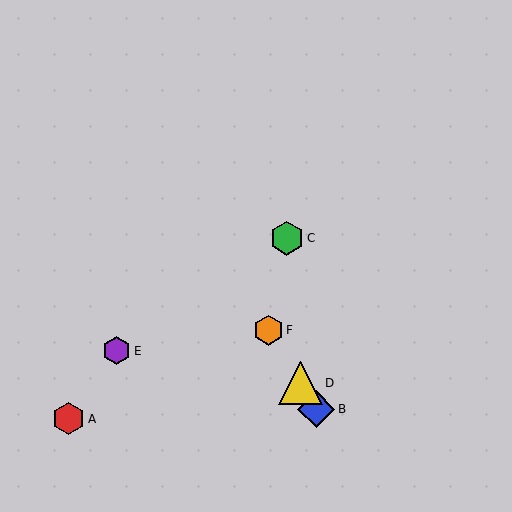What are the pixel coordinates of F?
Object F is at (268, 330).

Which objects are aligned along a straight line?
Objects B, D, F are aligned along a straight line.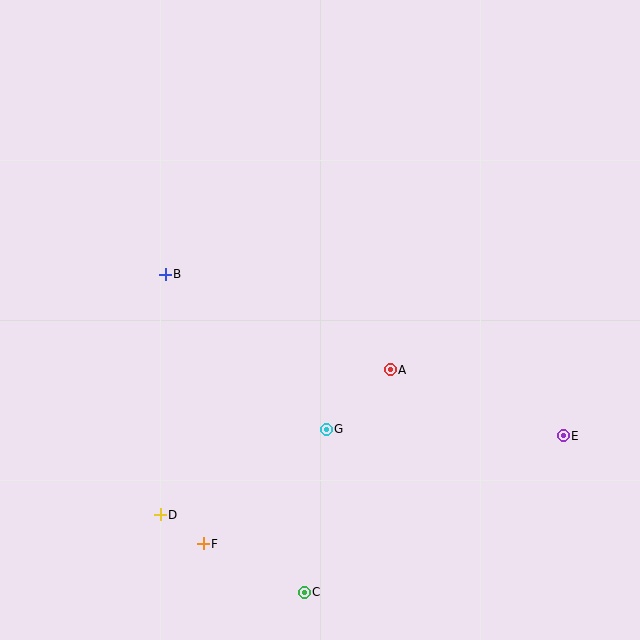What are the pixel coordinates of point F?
Point F is at (203, 544).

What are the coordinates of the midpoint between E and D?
The midpoint between E and D is at (362, 475).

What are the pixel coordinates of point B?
Point B is at (165, 274).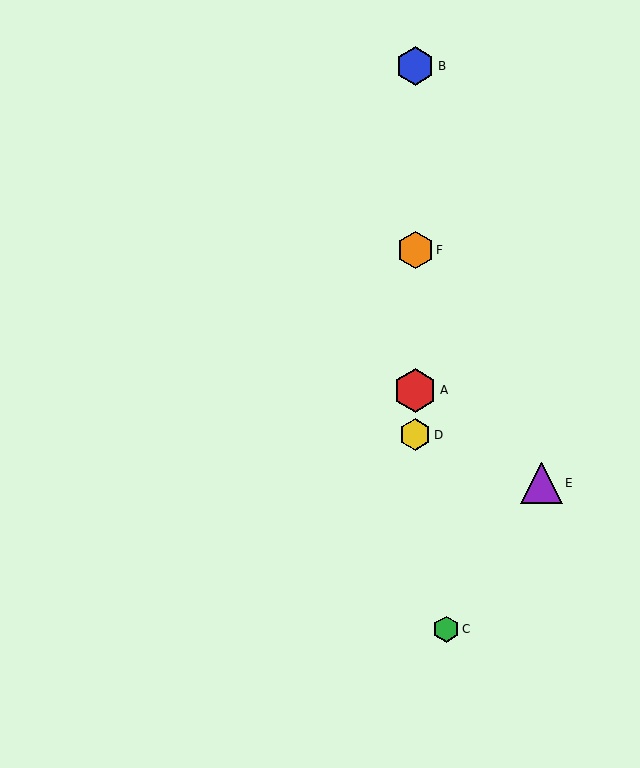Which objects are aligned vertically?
Objects A, B, D, F are aligned vertically.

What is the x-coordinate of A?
Object A is at x≈415.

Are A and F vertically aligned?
Yes, both are at x≈415.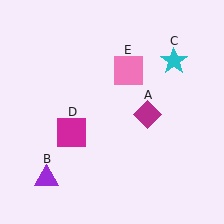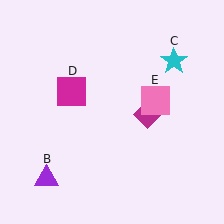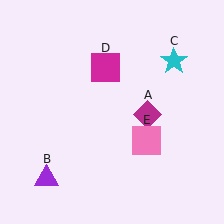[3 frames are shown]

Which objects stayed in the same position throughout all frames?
Magenta diamond (object A) and purple triangle (object B) and cyan star (object C) remained stationary.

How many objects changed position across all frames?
2 objects changed position: magenta square (object D), pink square (object E).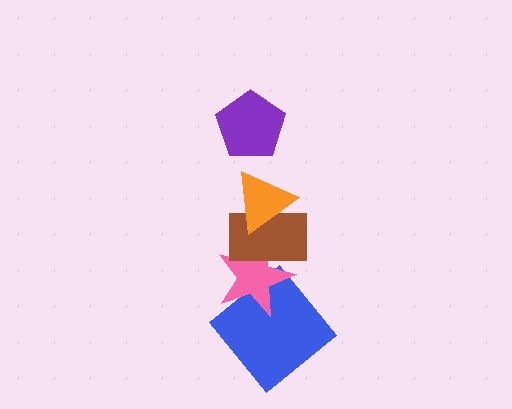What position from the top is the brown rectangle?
The brown rectangle is 3rd from the top.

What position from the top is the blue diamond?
The blue diamond is 5th from the top.